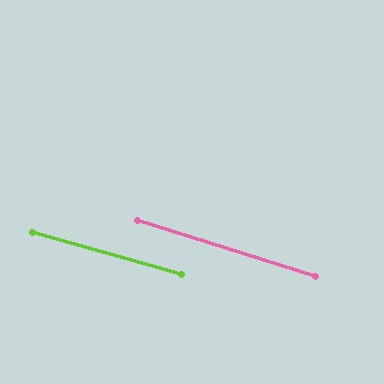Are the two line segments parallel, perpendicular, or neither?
Parallel — their directions differ by only 1.5°.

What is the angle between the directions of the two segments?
Approximately 2 degrees.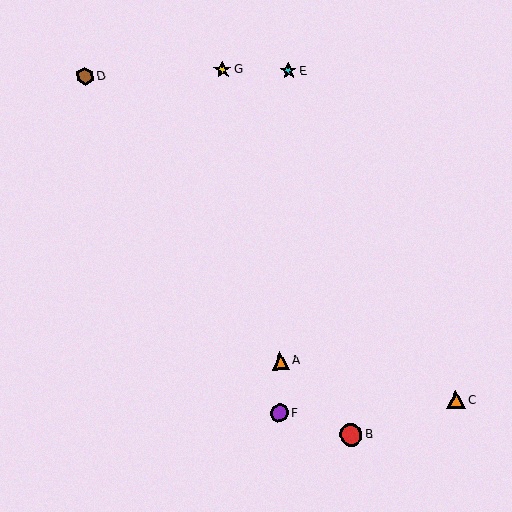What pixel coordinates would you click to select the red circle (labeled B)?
Click at (351, 435) to select the red circle B.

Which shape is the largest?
The red circle (labeled B) is the largest.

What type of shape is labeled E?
Shape E is a cyan star.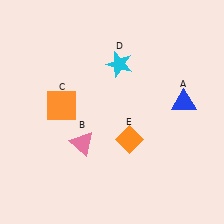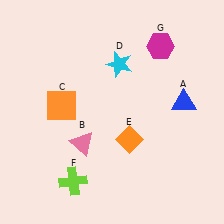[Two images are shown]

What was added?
A lime cross (F), a magenta hexagon (G) were added in Image 2.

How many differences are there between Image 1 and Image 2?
There are 2 differences between the two images.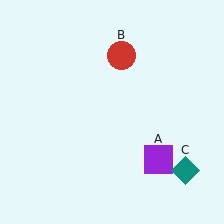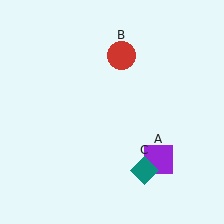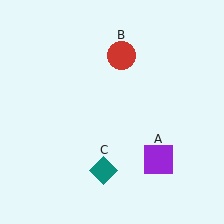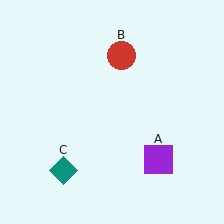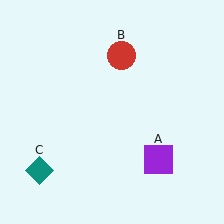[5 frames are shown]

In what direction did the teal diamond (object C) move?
The teal diamond (object C) moved left.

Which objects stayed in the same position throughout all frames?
Purple square (object A) and red circle (object B) remained stationary.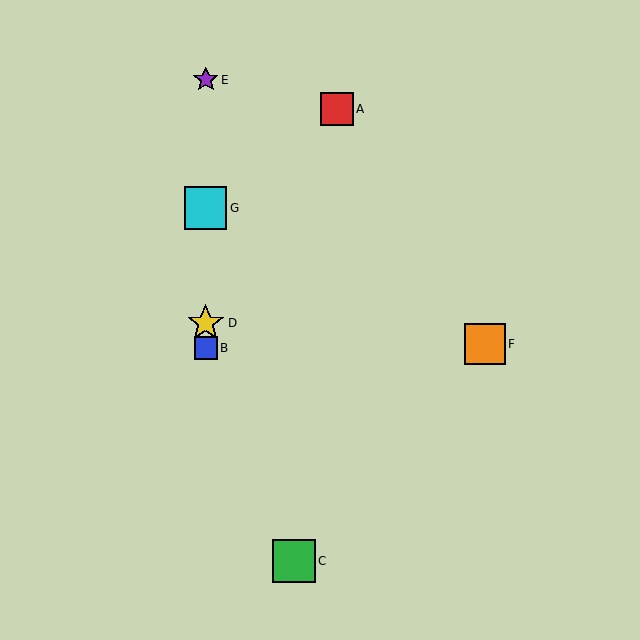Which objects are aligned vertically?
Objects B, D, E, G are aligned vertically.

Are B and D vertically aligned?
Yes, both are at x≈206.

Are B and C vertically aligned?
No, B is at x≈206 and C is at x≈294.